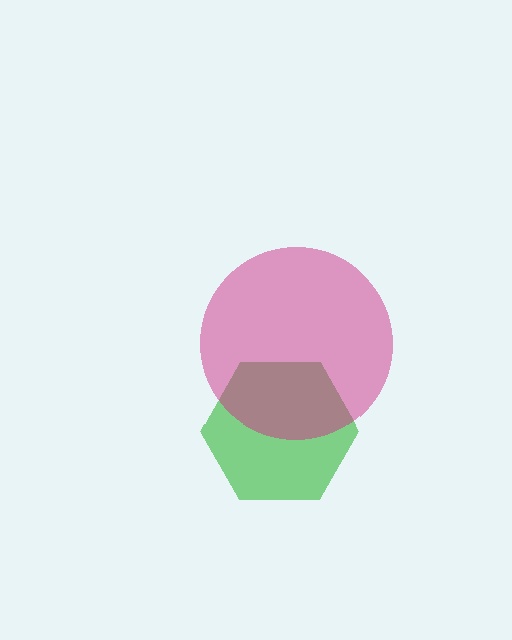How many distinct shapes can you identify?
There are 2 distinct shapes: a green hexagon, a magenta circle.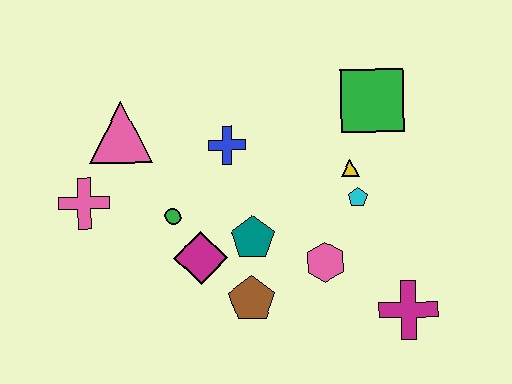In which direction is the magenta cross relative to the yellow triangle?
The magenta cross is below the yellow triangle.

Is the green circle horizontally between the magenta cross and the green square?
No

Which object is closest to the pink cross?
The pink triangle is closest to the pink cross.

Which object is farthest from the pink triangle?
The magenta cross is farthest from the pink triangle.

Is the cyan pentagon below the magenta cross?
No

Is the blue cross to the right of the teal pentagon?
No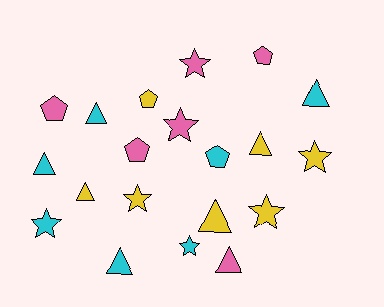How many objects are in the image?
There are 20 objects.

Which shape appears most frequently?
Triangle, with 8 objects.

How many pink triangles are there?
There is 1 pink triangle.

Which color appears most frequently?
Yellow, with 7 objects.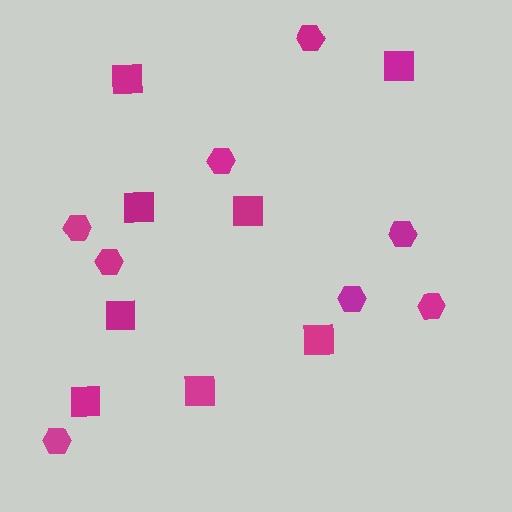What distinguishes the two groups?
There are 2 groups: one group of squares (8) and one group of hexagons (8).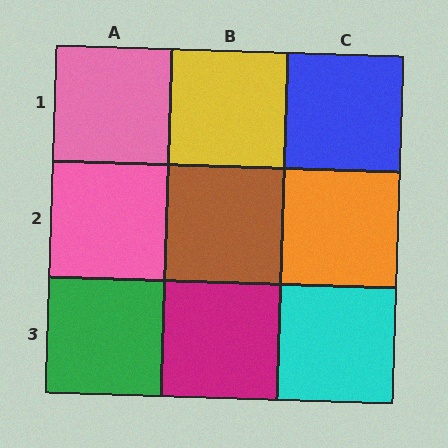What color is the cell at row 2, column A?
Pink.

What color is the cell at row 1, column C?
Blue.